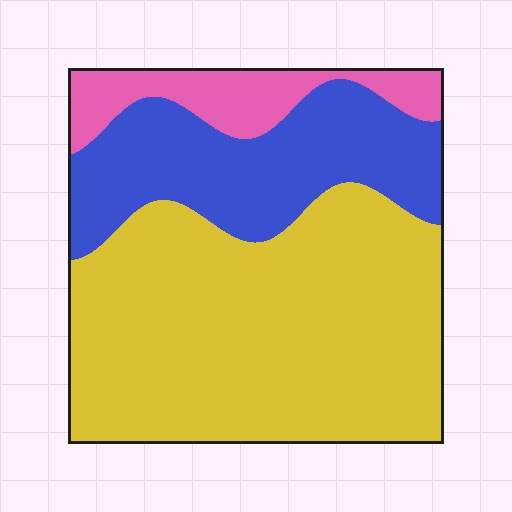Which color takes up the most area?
Yellow, at roughly 60%.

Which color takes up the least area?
Pink, at roughly 10%.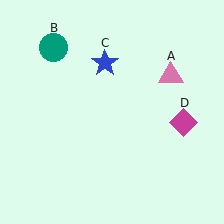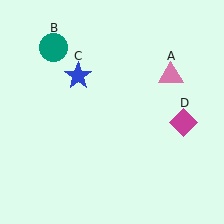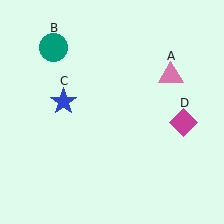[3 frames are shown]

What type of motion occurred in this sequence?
The blue star (object C) rotated counterclockwise around the center of the scene.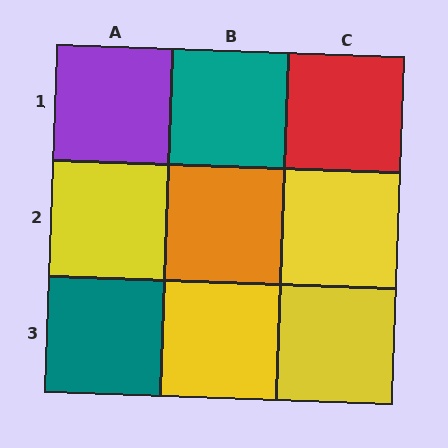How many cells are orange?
1 cell is orange.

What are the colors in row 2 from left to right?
Yellow, orange, yellow.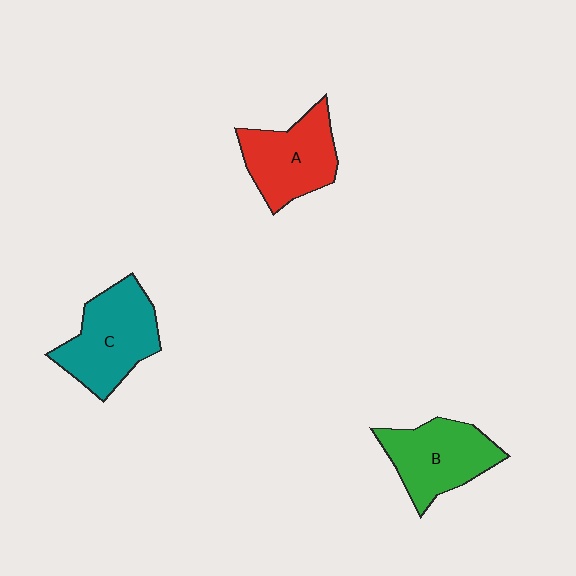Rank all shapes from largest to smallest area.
From largest to smallest: C (teal), B (green), A (red).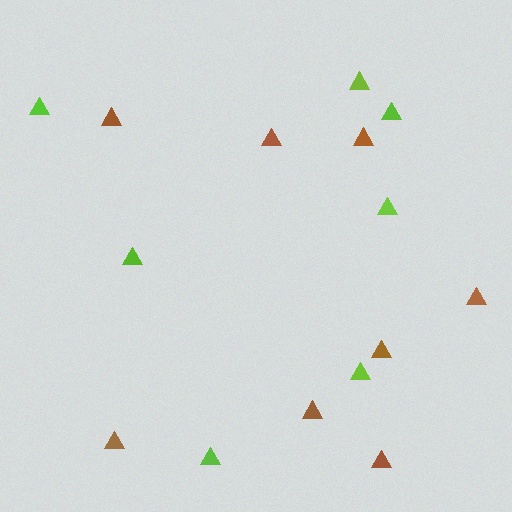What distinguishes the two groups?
There are 2 groups: one group of lime triangles (7) and one group of brown triangles (8).